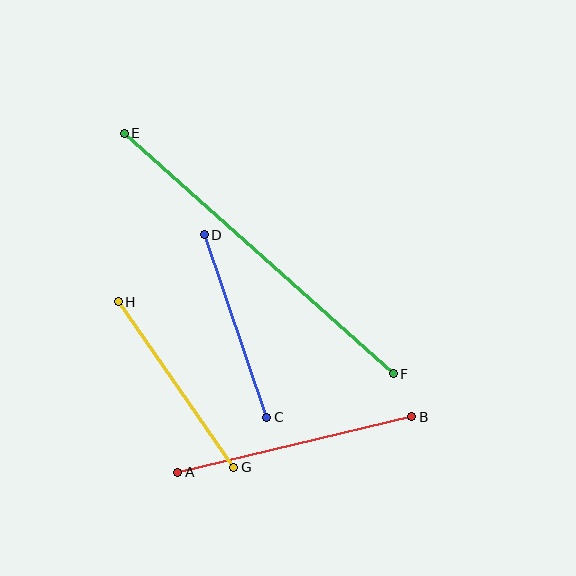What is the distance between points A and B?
The distance is approximately 240 pixels.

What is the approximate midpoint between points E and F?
The midpoint is at approximately (259, 253) pixels.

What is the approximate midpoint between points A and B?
The midpoint is at approximately (295, 444) pixels.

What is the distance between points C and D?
The distance is approximately 193 pixels.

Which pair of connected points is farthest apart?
Points E and F are farthest apart.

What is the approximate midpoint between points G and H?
The midpoint is at approximately (176, 384) pixels.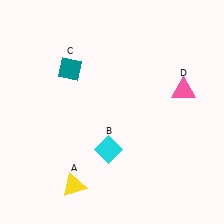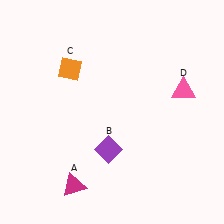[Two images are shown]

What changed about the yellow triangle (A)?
In Image 1, A is yellow. In Image 2, it changed to magenta.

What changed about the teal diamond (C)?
In Image 1, C is teal. In Image 2, it changed to orange.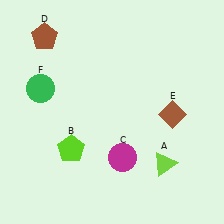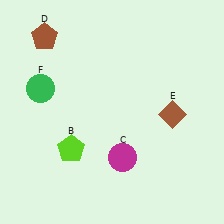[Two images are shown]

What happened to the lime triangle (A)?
The lime triangle (A) was removed in Image 2. It was in the bottom-right area of Image 1.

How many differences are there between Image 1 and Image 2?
There is 1 difference between the two images.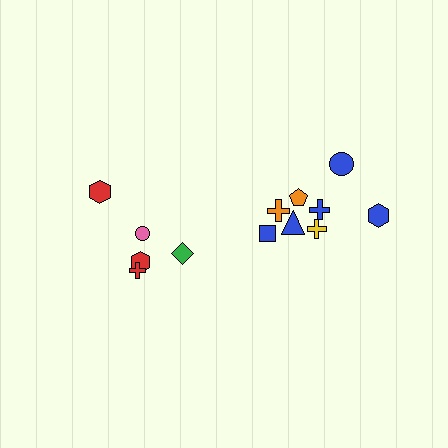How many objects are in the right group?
There are 8 objects.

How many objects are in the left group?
There are 5 objects.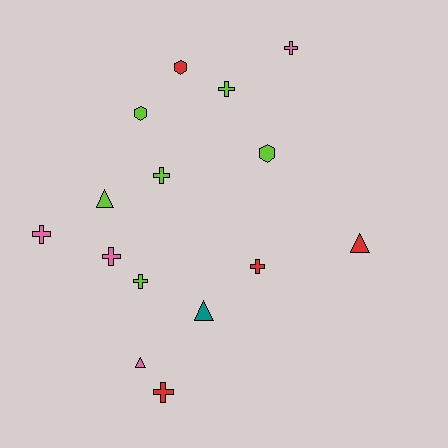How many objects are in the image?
There are 15 objects.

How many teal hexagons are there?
There are no teal hexagons.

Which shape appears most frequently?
Cross, with 8 objects.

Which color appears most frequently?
Lime, with 6 objects.